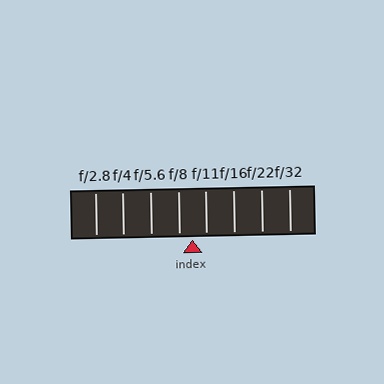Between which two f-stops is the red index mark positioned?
The index mark is between f/8 and f/11.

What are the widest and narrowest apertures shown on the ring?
The widest aperture shown is f/2.8 and the narrowest is f/32.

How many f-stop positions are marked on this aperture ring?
There are 8 f-stop positions marked.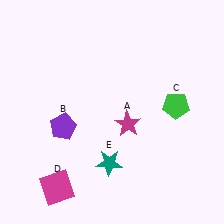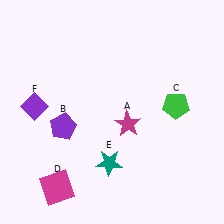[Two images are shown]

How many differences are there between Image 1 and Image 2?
There is 1 difference between the two images.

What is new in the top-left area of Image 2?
A purple diamond (F) was added in the top-left area of Image 2.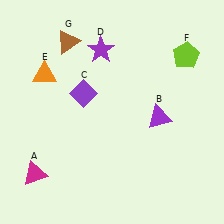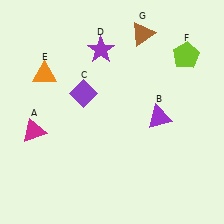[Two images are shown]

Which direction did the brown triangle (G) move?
The brown triangle (G) moved right.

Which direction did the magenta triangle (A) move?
The magenta triangle (A) moved up.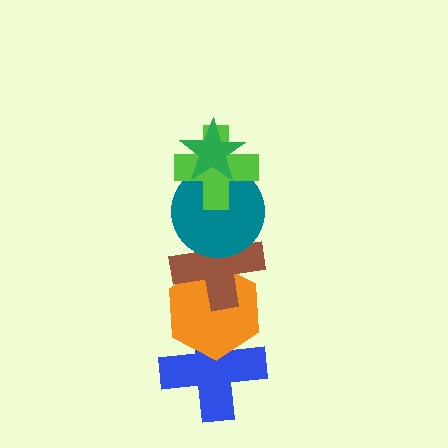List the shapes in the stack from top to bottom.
From top to bottom: the green star, the lime cross, the teal circle, the brown cross, the orange hexagon, the blue cross.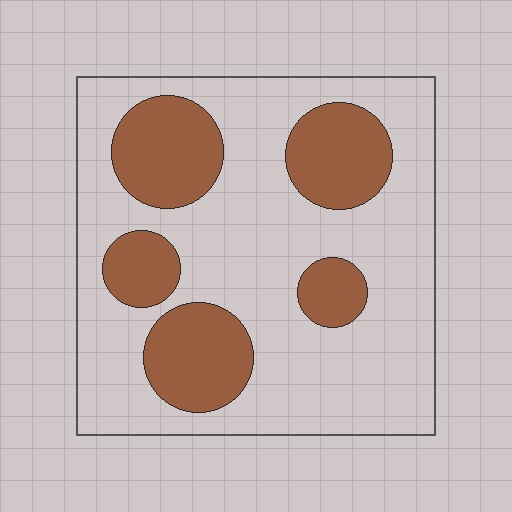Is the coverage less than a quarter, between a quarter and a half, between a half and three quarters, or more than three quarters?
Between a quarter and a half.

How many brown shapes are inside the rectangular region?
5.